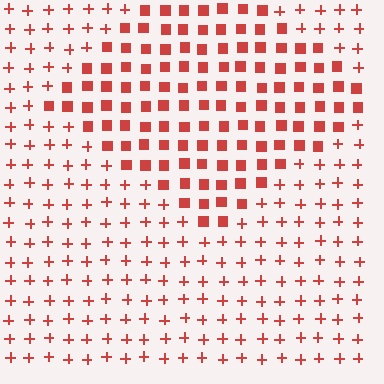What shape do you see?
I see a diamond.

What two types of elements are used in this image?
The image uses squares inside the diamond region and plus signs outside it.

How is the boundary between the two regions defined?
The boundary is defined by a change in element shape: squares inside vs. plus signs outside. All elements share the same color and spacing.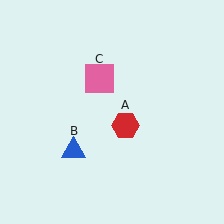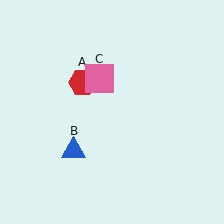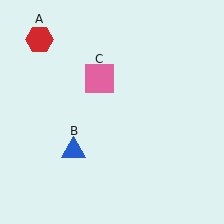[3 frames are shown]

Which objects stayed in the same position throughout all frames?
Blue triangle (object B) and pink square (object C) remained stationary.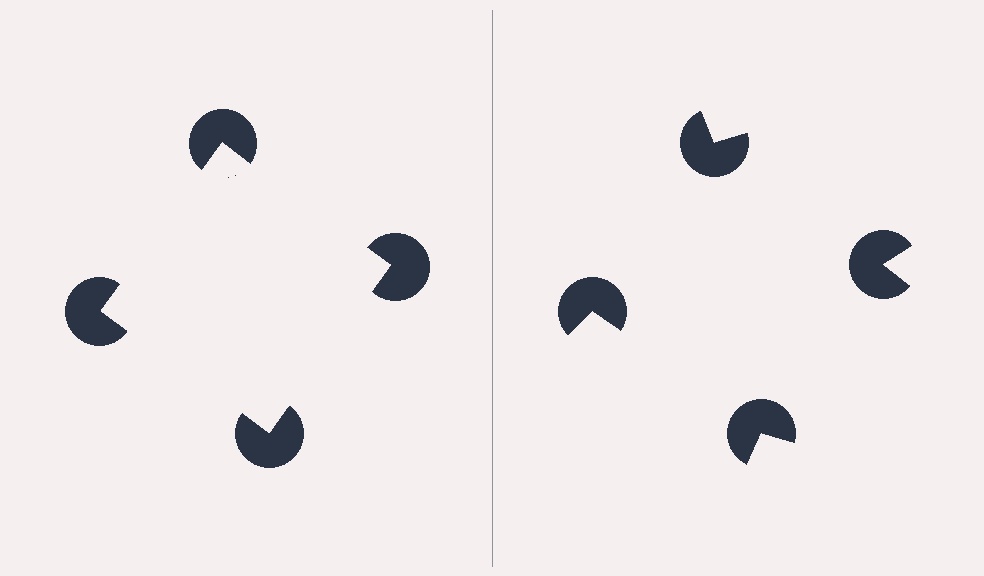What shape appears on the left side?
An illusory square.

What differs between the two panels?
The pac-man discs are positioned identically on both sides; only the wedge orientations differ. On the left they align to a square; on the right they are misaligned.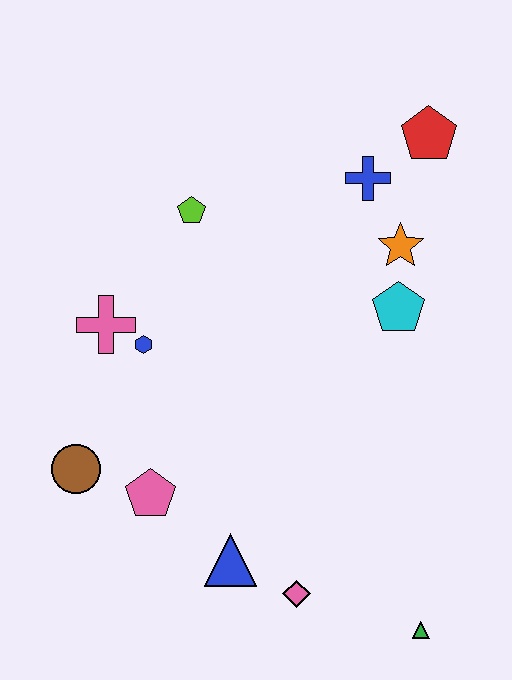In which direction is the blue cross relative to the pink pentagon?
The blue cross is above the pink pentagon.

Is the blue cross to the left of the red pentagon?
Yes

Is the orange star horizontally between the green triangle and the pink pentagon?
Yes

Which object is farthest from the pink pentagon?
The red pentagon is farthest from the pink pentagon.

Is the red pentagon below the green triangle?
No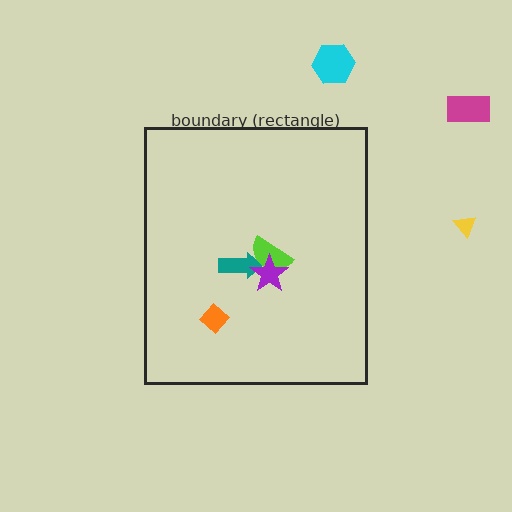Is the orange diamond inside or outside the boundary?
Inside.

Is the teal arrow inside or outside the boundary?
Inside.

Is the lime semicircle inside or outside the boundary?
Inside.